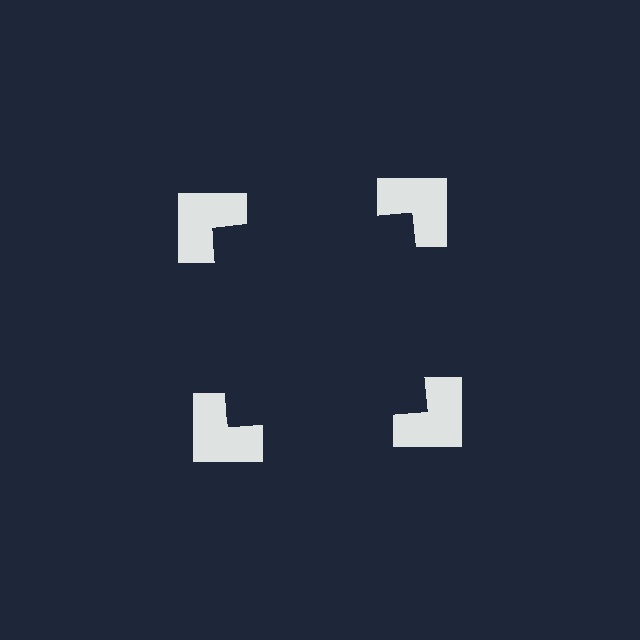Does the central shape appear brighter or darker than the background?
It typically appears slightly darker than the background, even though no actual brightness change is drawn.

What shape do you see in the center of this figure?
An illusory square — its edges are inferred from the aligned wedge cuts in the notched squares, not physically drawn.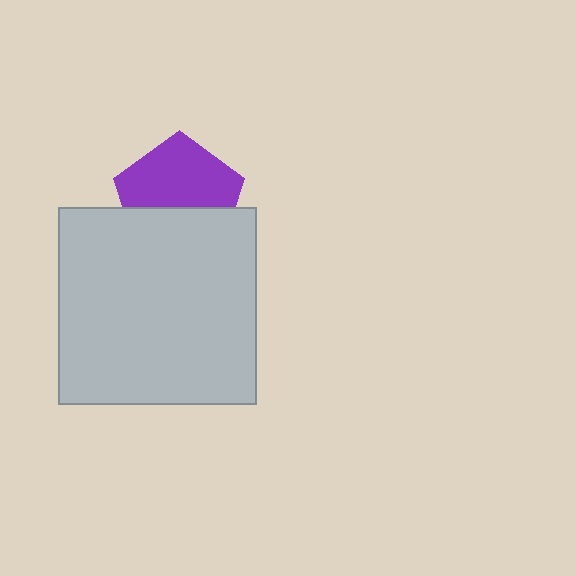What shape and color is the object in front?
The object in front is a light gray rectangle.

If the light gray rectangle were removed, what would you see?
You would see the complete purple pentagon.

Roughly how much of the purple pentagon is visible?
About half of it is visible (roughly 59%).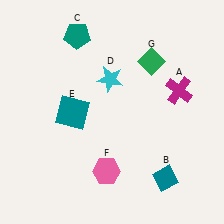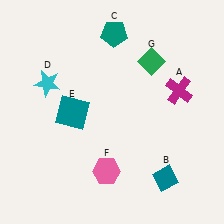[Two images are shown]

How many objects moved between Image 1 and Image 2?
2 objects moved between the two images.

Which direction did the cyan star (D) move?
The cyan star (D) moved left.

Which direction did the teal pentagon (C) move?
The teal pentagon (C) moved right.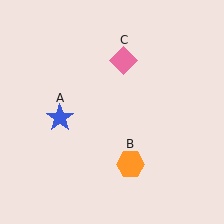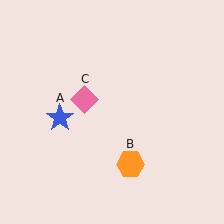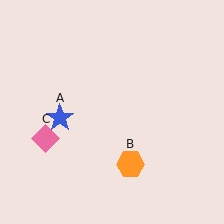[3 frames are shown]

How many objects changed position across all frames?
1 object changed position: pink diamond (object C).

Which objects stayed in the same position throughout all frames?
Blue star (object A) and orange hexagon (object B) remained stationary.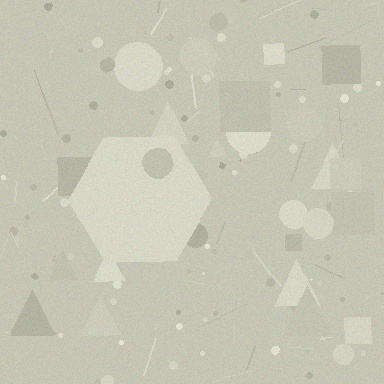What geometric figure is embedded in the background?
A hexagon is embedded in the background.